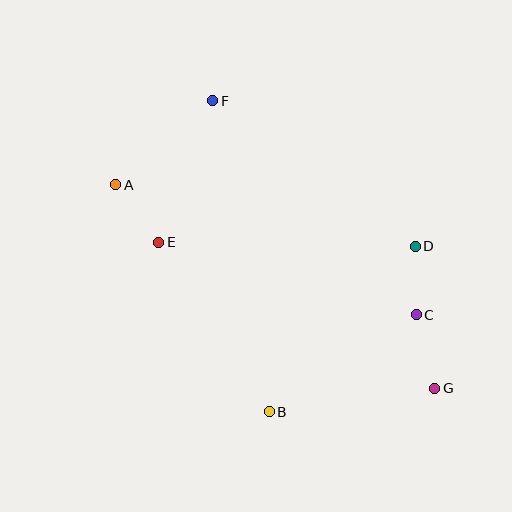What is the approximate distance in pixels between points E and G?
The distance between E and G is approximately 312 pixels.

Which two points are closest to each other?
Points C and D are closest to each other.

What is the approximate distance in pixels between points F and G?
The distance between F and G is approximately 363 pixels.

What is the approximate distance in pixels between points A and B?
The distance between A and B is approximately 274 pixels.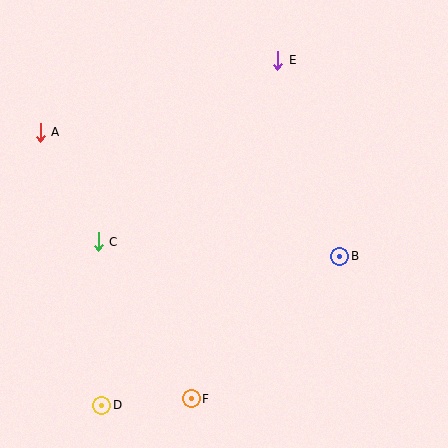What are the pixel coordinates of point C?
Point C is at (98, 242).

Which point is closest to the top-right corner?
Point E is closest to the top-right corner.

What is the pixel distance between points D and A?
The distance between D and A is 280 pixels.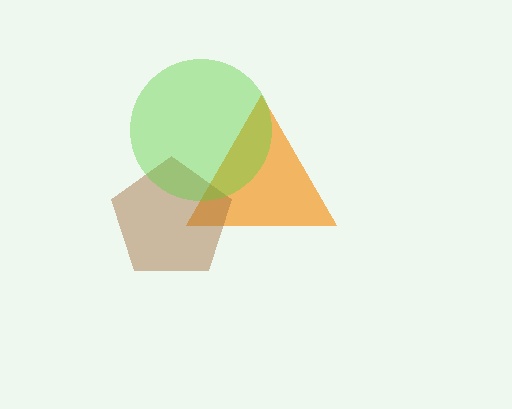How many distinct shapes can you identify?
There are 3 distinct shapes: an orange triangle, a brown pentagon, a lime circle.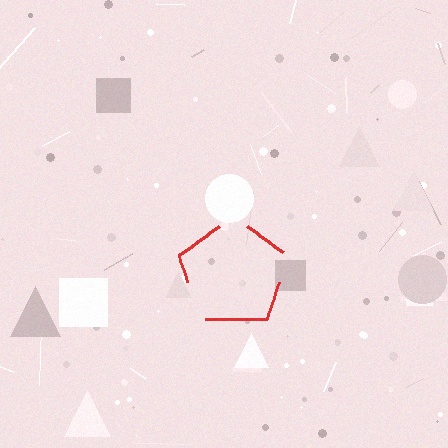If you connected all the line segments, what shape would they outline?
They would outline a pentagon.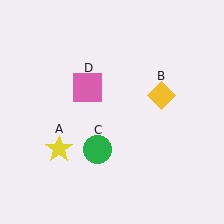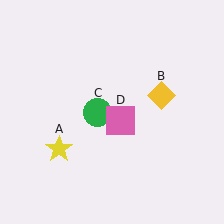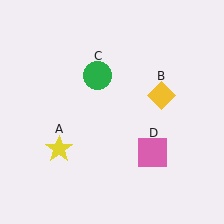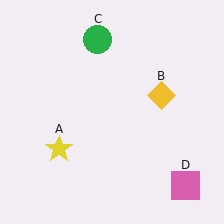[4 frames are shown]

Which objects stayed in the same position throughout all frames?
Yellow star (object A) and yellow diamond (object B) remained stationary.